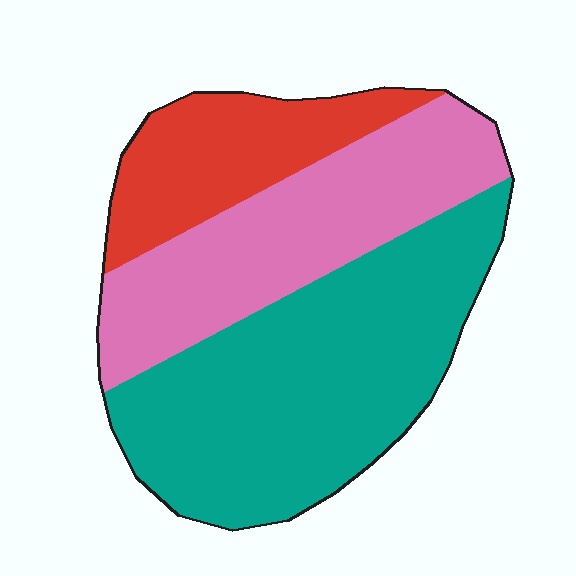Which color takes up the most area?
Teal, at roughly 50%.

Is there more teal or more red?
Teal.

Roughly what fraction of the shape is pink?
Pink covers 32% of the shape.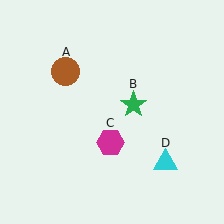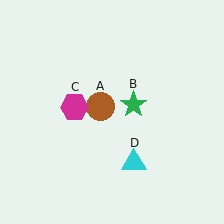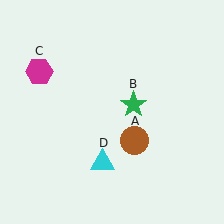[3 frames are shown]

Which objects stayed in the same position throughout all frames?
Green star (object B) remained stationary.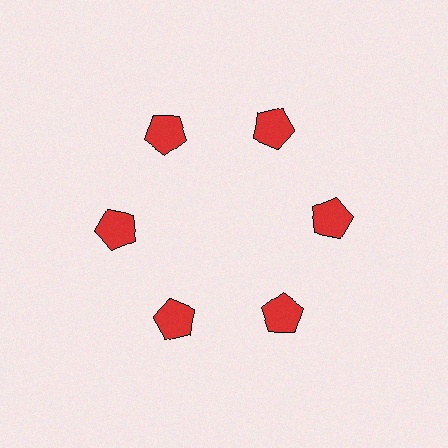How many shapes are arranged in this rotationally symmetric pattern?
There are 6 shapes, arranged in 6 groups of 1.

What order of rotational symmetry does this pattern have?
This pattern has 6-fold rotational symmetry.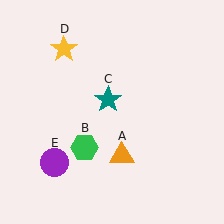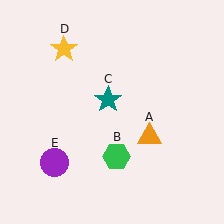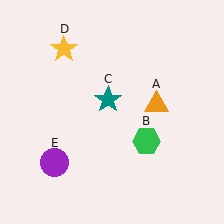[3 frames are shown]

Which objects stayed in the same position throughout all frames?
Teal star (object C) and yellow star (object D) and purple circle (object E) remained stationary.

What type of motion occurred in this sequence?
The orange triangle (object A), green hexagon (object B) rotated counterclockwise around the center of the scene.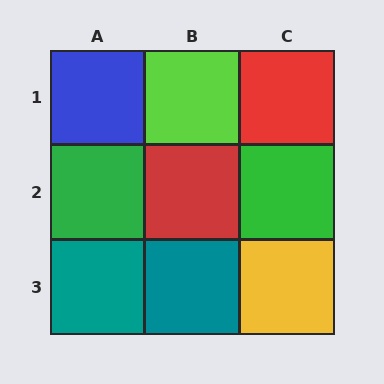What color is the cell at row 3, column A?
Teal.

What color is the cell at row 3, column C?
Yellow.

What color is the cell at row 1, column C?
Red.